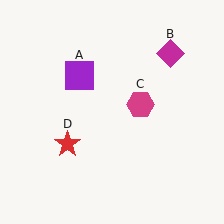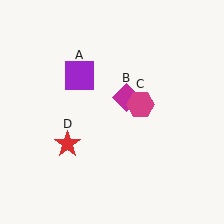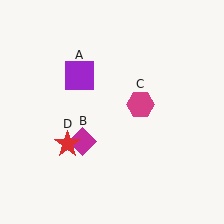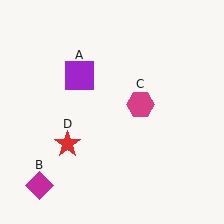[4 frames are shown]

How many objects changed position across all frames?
1 object changed position: magenta diamond (object B).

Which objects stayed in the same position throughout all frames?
Purple square (object A) and magenta hexagon (object C) and red star (object D) remained stationary.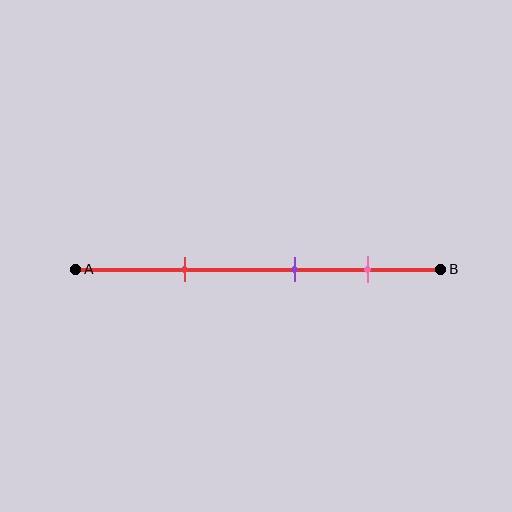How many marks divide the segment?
There are 3 marks dividing the segment.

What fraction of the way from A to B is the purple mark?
The purple mark is approximately 60% (0.6) of the way from A to B.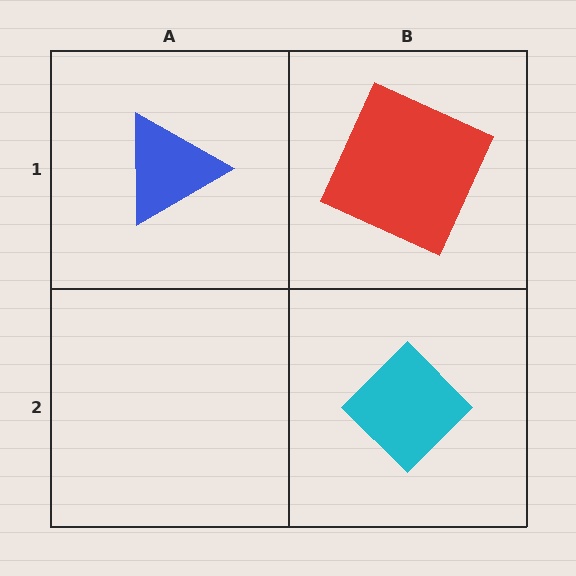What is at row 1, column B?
A red square.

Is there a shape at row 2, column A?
No, that cell is empty.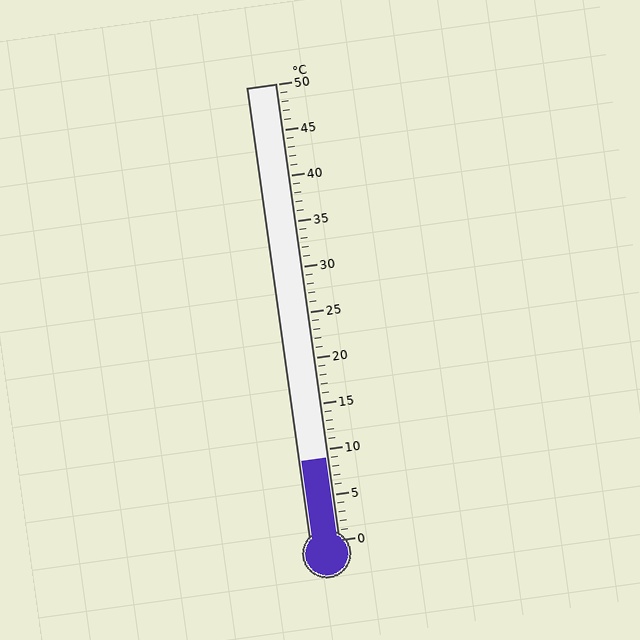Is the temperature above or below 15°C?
The temperature is below 15°C.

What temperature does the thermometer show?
The thermometer shows approximately 9°C.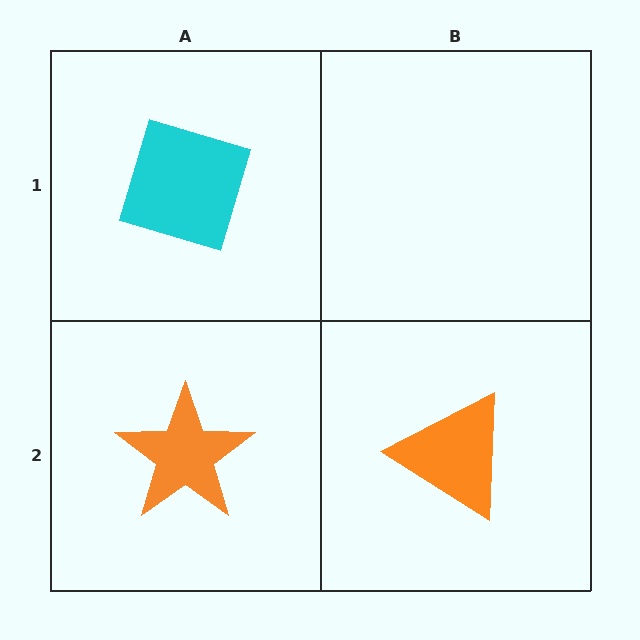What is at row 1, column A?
A cyan diamond.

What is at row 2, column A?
An orange star.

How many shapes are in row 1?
1 shape.